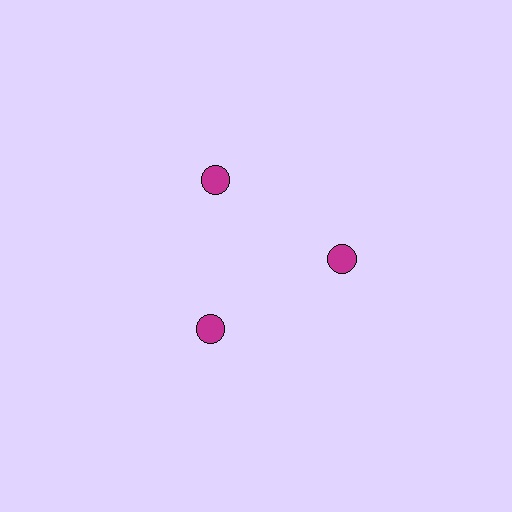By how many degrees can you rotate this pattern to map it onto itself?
The pattern maps onto itself every 120 degrees of rotation.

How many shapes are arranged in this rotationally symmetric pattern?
There are 3 shapes, arranged in 3 groups of 1.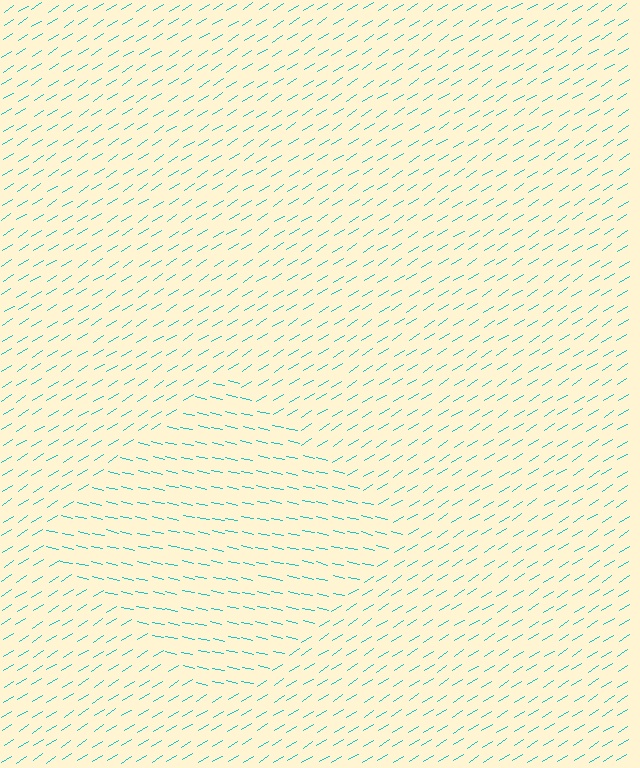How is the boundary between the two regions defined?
The boundary is defined purely by a change in line orientation (approximately 45 degrees difference). All lines are the same color and thickness.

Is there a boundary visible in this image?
Yes, there is a texture boundary formed by a change in line orientation.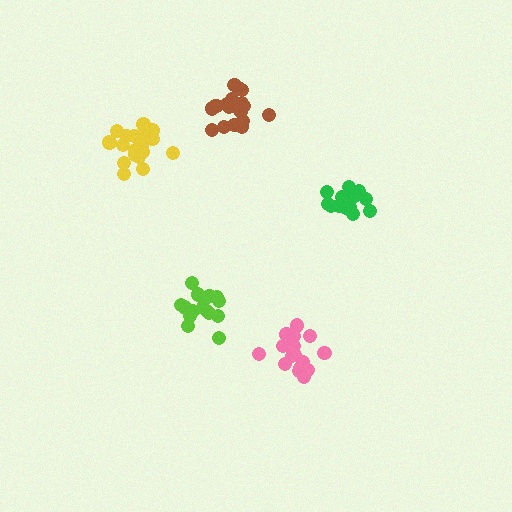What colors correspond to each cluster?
The clusters are colored: green, yellow, lime, pink, brown.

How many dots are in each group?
Group 1: 16 dots, Group 2: 20 dots, Group 3: 17 dots, Group 4: 18 dots, Group 5: 19 dots (90 total).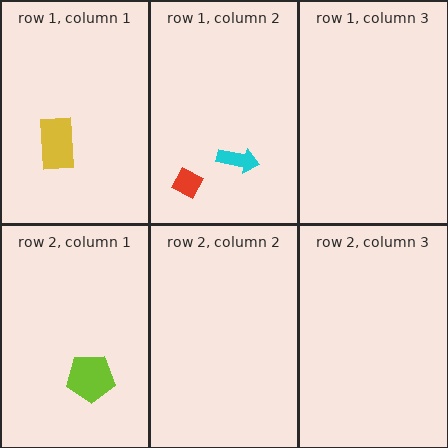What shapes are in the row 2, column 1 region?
The lime pentagon.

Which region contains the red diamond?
The row 1, column 2 region.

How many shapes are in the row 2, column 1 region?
1.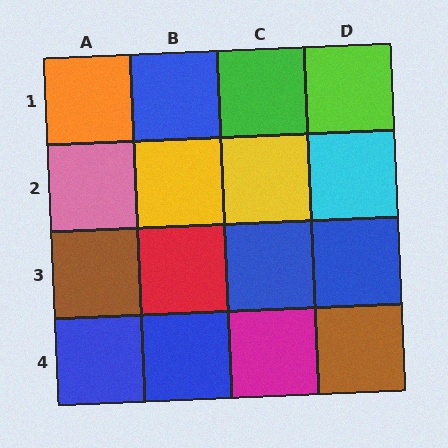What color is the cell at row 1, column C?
Green.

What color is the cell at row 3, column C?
Blue.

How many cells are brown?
2 cells are brown.